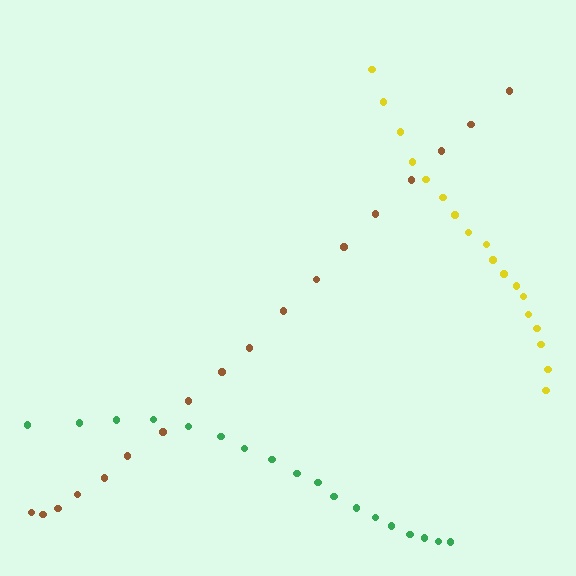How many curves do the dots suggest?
There are 3 distinct paths.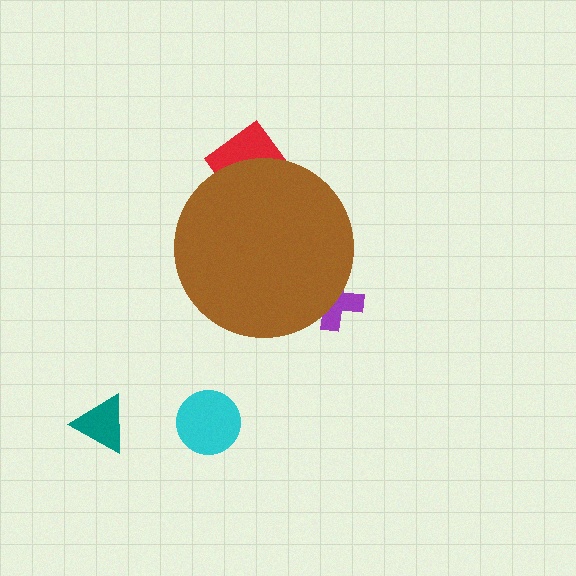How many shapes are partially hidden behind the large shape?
2 shapes are partially hidden.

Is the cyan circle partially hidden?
No, the cyan circle is fully visible.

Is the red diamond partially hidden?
Yes, the red diamond is partially hidden behind the brown circle.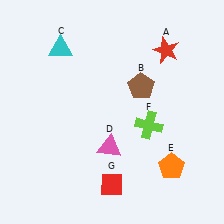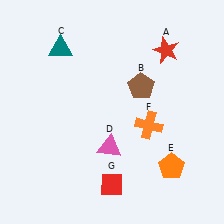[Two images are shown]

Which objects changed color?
C changed from cyan to teal. F changed from lime to orange.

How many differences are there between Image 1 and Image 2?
There are 2 differences between the two images.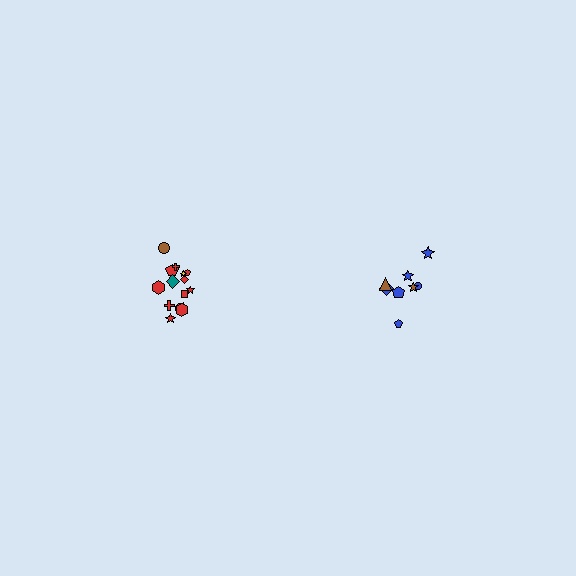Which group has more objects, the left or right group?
The left group.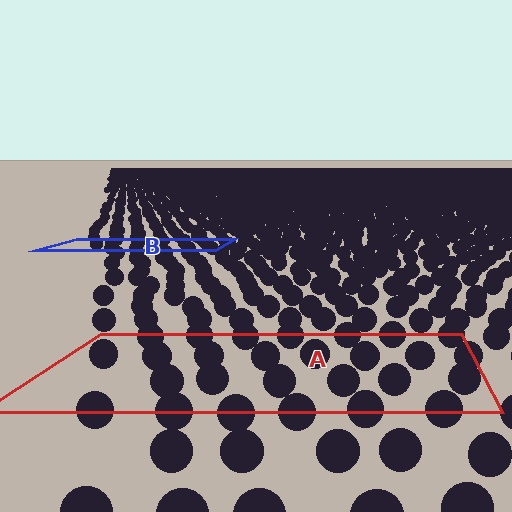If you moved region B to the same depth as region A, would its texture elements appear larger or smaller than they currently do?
They would appear larger. At a closer depth, the same texture elements are projected at a bigger on-screen size.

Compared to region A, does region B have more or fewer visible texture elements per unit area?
Region B has more texture elements per unit area — they are packed more densely because it is farther away.